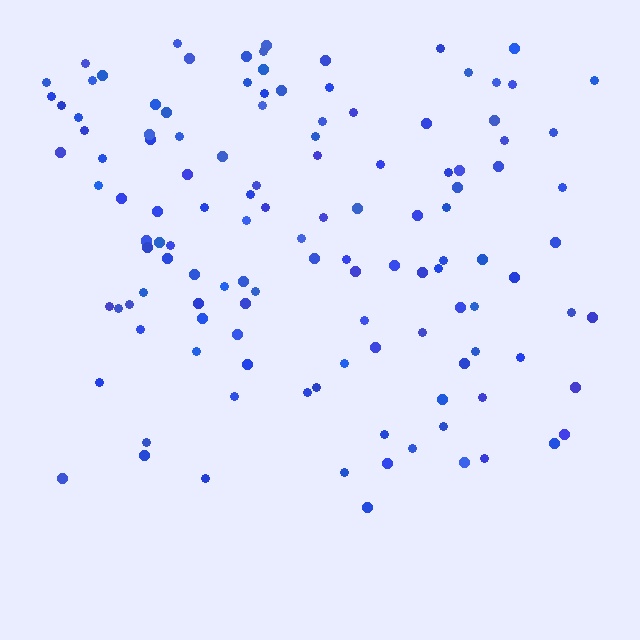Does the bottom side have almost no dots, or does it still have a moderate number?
Still a moderate number, just noticeably fewer than the top.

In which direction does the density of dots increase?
From bottom to top, with the top side densest.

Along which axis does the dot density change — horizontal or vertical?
Vertical.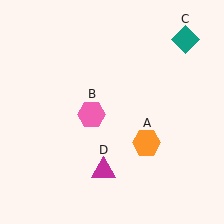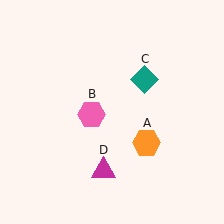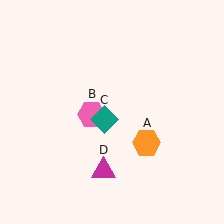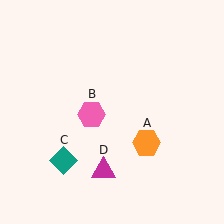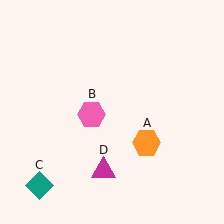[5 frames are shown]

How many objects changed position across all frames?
1 object changed position: teal diamond (object C).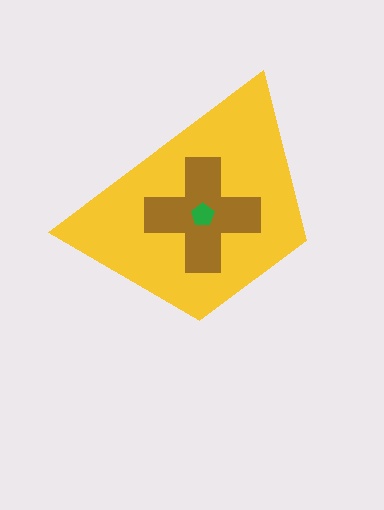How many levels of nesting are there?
3.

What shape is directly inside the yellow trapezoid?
The brown cross.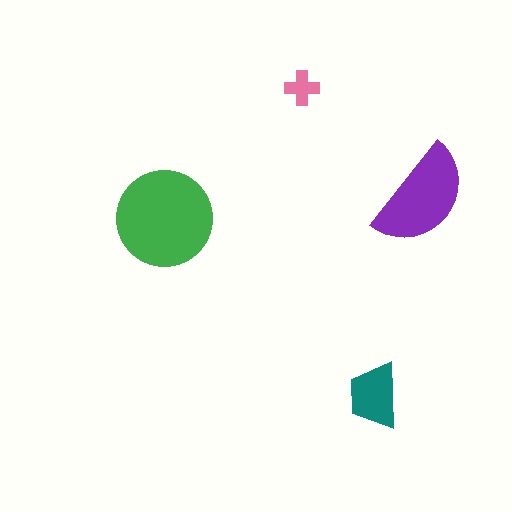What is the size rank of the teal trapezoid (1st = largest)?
3rd.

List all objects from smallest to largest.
The pink cross, the teal trapezoid, the purple semicircle, the green circle.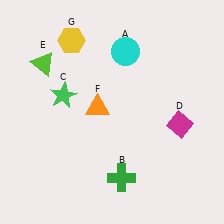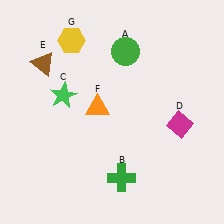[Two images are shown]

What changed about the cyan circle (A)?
In Image 1, A is cyan. In Image 2, it changed to green.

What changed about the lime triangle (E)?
In Image 1, E is lime. In Image 2, it changed to brown.